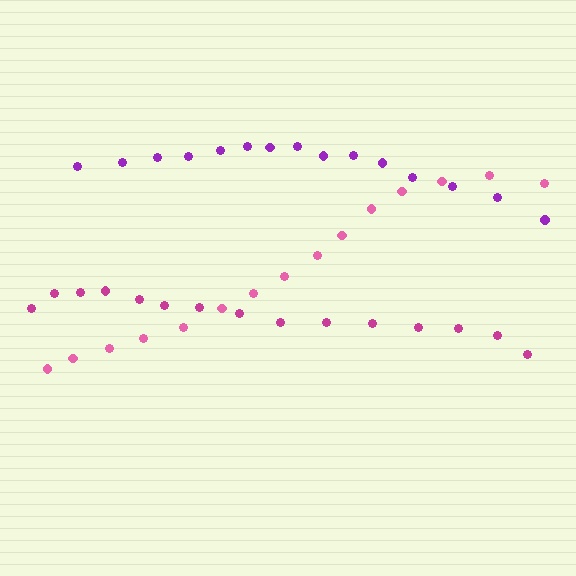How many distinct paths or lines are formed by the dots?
There are 3 distinct paths.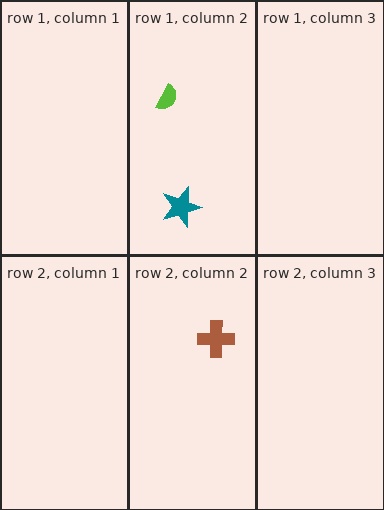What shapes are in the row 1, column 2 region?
The teal star, the lime semicircle.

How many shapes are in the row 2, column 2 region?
1.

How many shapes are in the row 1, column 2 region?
2.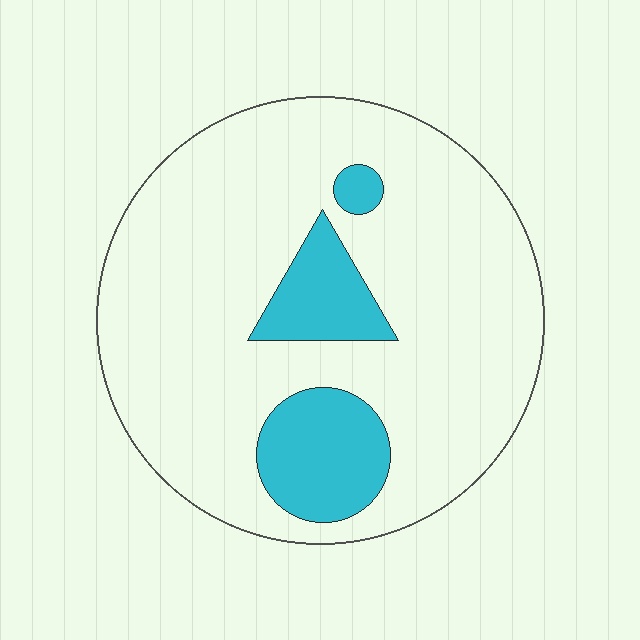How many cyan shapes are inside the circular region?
3.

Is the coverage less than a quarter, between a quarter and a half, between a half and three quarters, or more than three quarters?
Less than a quarter.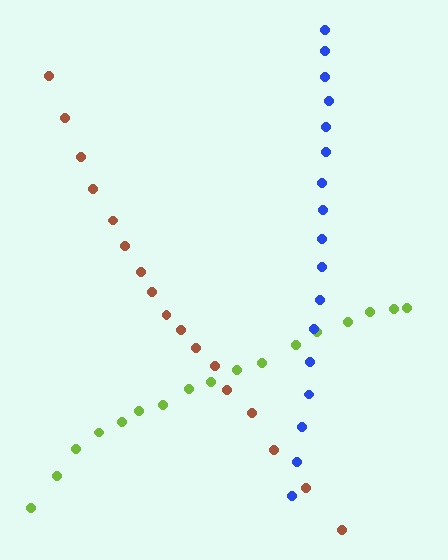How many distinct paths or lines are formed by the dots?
There are 3 distinct paths.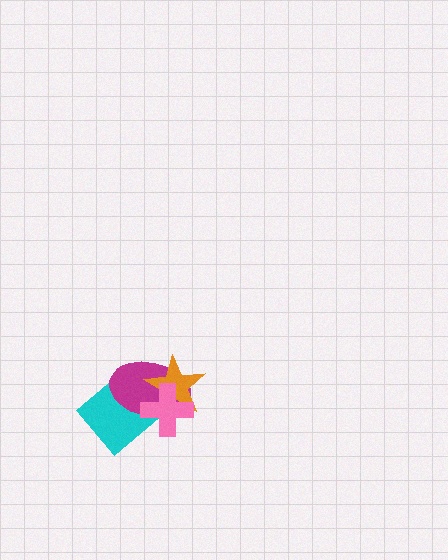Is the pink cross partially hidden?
No, no other shape covers it.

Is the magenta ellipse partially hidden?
Yes, it is partially covered by another shape.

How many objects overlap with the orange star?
2 objects overlap with the orange star.